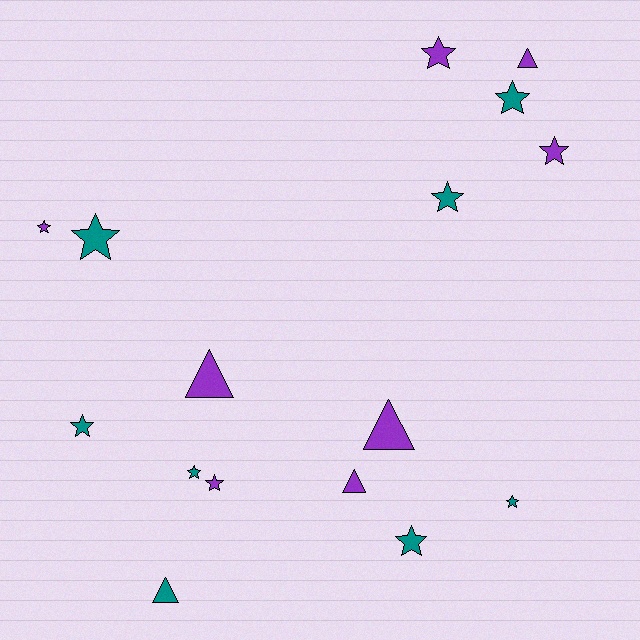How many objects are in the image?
There are 16 objects.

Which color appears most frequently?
Teal, with 8 objects.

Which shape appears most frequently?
Star, with 11 objects.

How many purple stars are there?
There are 4 purple stars.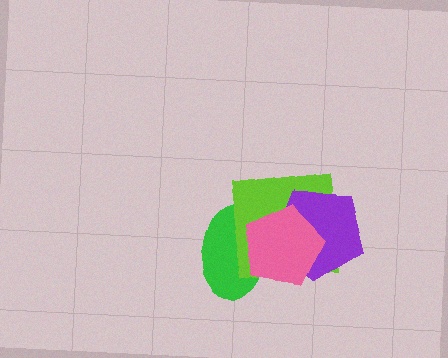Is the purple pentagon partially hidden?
Yes, it is partially covered by another shape.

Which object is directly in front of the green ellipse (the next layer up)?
The lime square is directly in front of the green ellipse.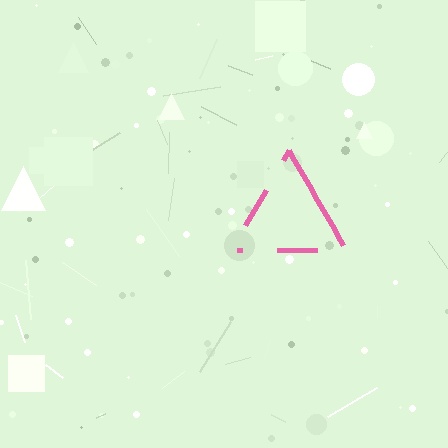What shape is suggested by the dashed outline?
The dashed outline suggests a triangle.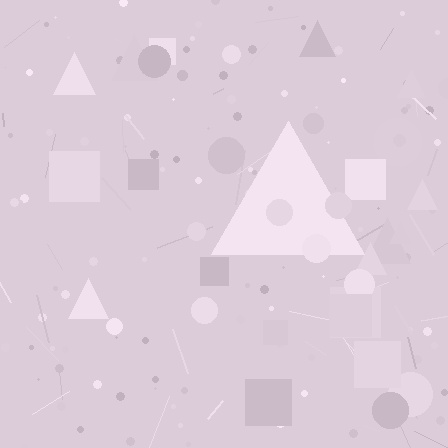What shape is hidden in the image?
A triangle is hidden in the image.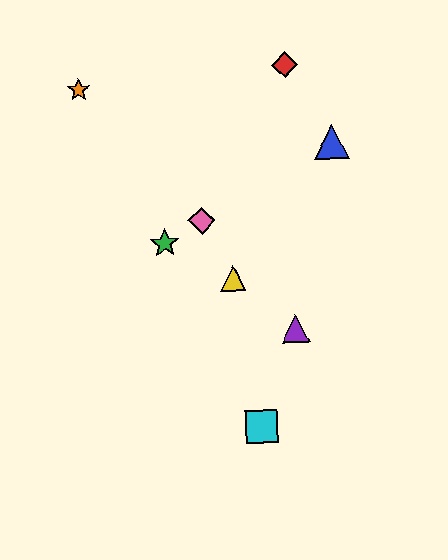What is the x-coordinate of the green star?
The green star is at x≈165.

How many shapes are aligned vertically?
2 shapes (the red diamond, the purple triangle) are aligned vertically.